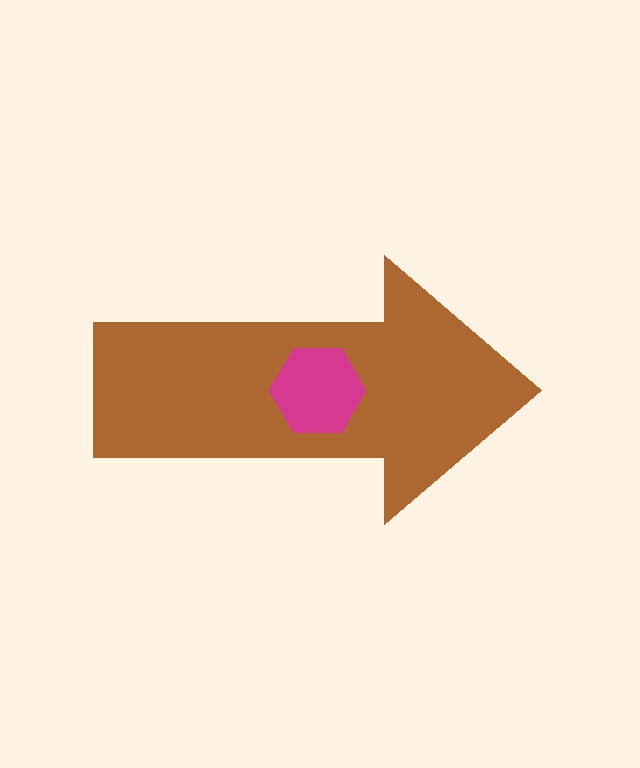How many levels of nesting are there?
2.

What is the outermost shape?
The brown arrow.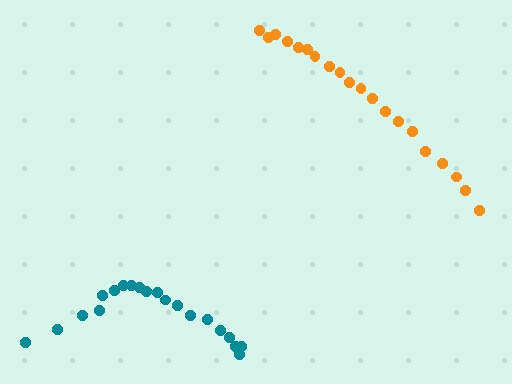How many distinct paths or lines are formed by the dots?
There are 2 distinct paths.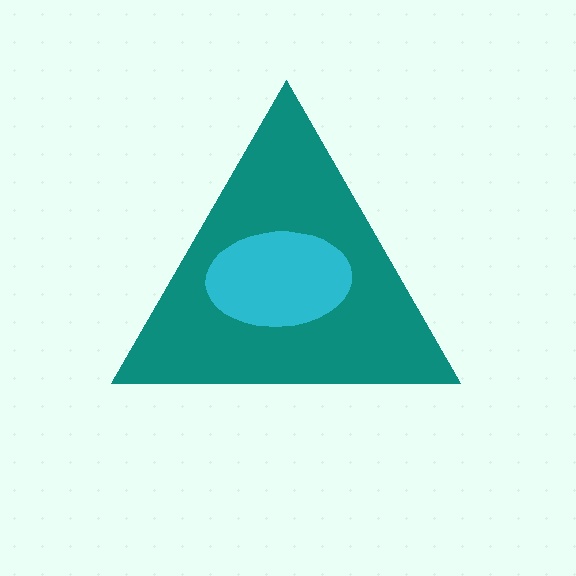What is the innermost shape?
The cyan ellipse.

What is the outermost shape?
The teal triangle.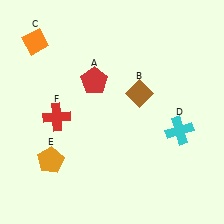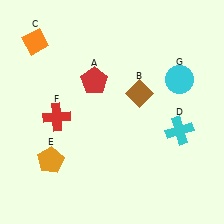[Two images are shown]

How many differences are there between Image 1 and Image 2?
There is 1 difference between the two images.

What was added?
A cyan circle (G) was added in Image 2.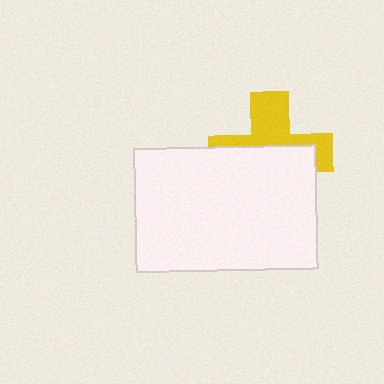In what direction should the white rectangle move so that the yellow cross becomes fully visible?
The white rectangle should move down. That is the shortest direction to clear the overlap and leave the yellow cross fully visible.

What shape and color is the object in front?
The object in front is a white rectangle.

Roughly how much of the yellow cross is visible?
A small part of it is visible (roughly 43%).